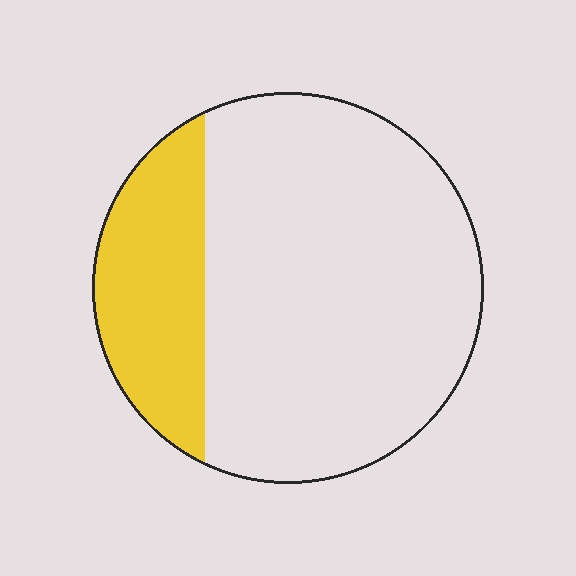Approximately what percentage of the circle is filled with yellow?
Approximately 25%.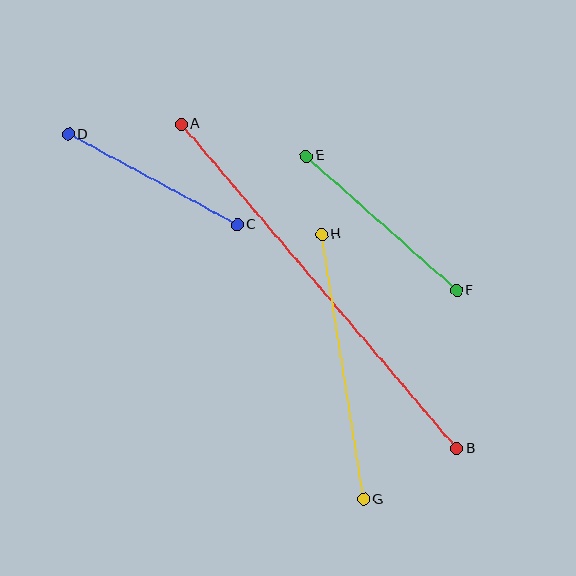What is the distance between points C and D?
The distance is approximately 191 pixels.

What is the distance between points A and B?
The distance is approximately 425 pixels.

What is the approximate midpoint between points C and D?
The midpoint is at approximately (153, 180) pixels.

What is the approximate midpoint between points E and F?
The midpoint is at approximately (382, 223) pixels.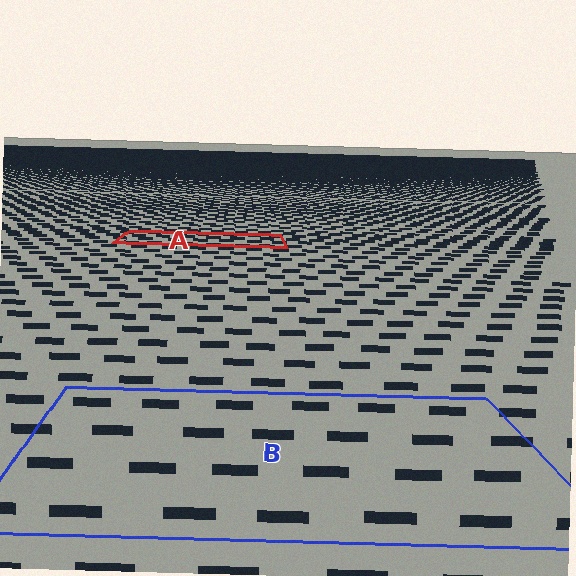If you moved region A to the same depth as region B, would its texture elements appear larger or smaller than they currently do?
They would appear larger. At a closer depth, the same texture elements are projected at a bigger on-screen size.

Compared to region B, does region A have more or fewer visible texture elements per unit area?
Region A has more texture elements per unit area — they are packed more densely because it is farther away.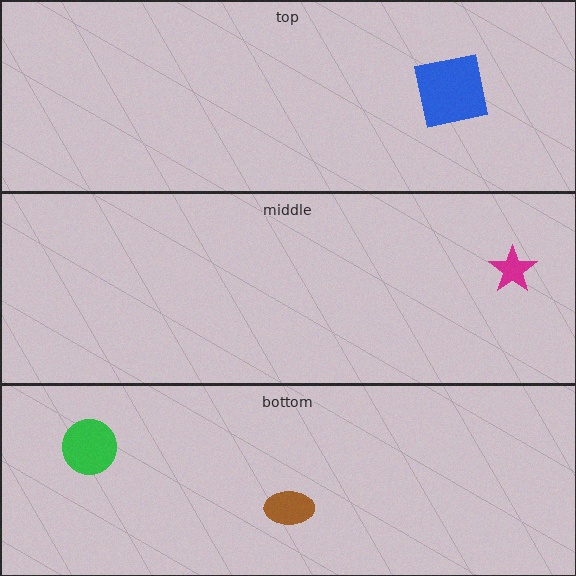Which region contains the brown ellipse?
The bottom region.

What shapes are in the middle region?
The magenta star.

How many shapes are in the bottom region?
2.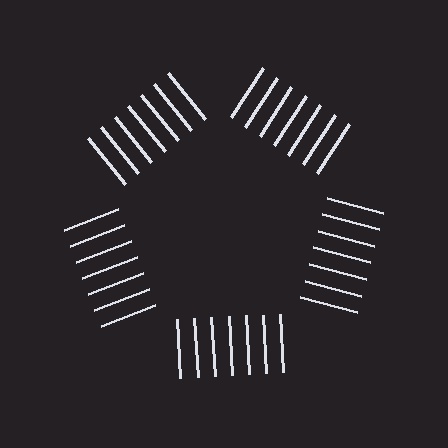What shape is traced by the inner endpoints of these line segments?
An illusory pentagon — the line segments terminate on its edges but no continuous stroke is drawn.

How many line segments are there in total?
35 — 7 along each of the 5 edges.